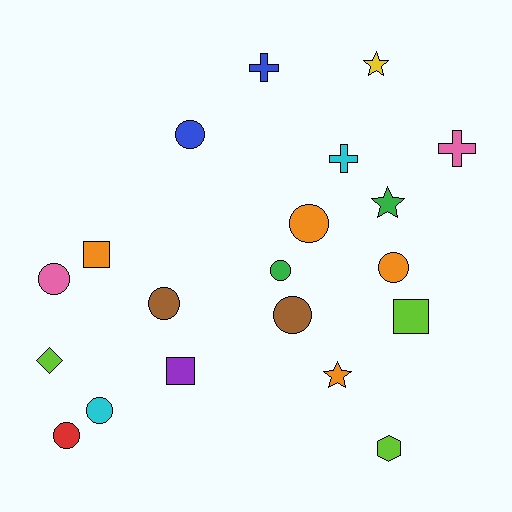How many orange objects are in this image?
There are 4 orange objects.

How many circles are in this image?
There are 9 circles.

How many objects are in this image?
There are 20 objects.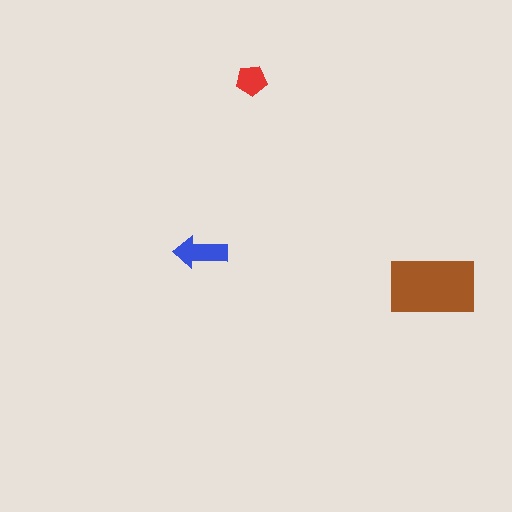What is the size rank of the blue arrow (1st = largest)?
2nd.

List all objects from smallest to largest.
The red pentagon, the blue arrow, the brown rectangle.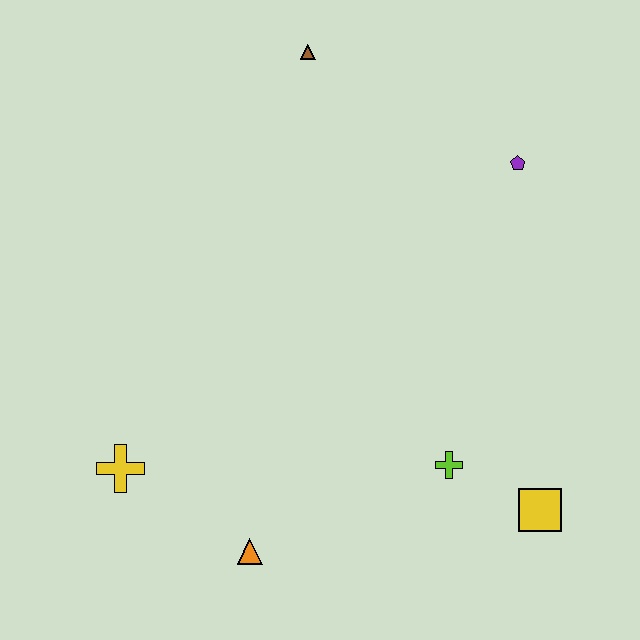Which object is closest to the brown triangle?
The purple pentagon is closest to the brown triangle.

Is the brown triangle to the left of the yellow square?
Yes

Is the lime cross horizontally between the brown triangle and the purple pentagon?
Yes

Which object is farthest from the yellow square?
The brown triangle is farthest from the yellow square.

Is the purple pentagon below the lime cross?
No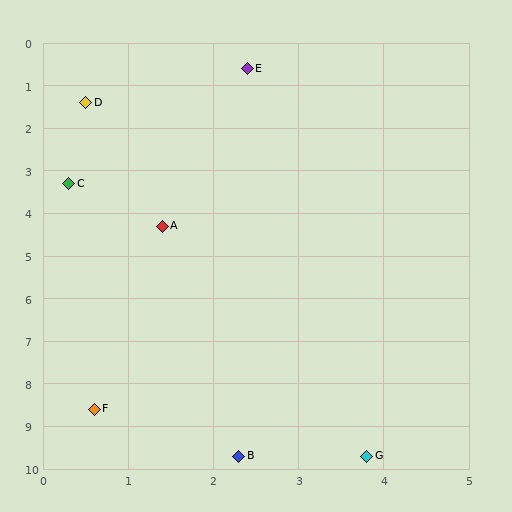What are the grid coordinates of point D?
Point D is at approximately (0.5, 1.4).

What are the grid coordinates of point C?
Point C is at approximately (0.3, 3.3).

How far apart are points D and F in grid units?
Points D and F are about 7.2 grid units apart.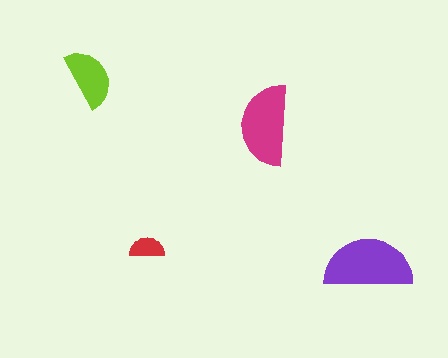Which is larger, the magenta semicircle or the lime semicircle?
The magenta one.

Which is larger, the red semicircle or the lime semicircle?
The lime one.